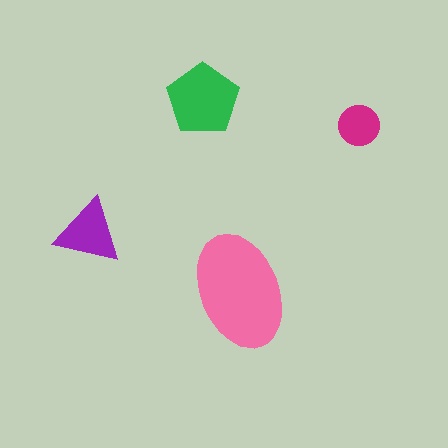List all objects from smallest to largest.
The magenta circle, the purple triangle, the green pentagon, the pink ellipse.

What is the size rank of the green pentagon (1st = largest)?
2nd.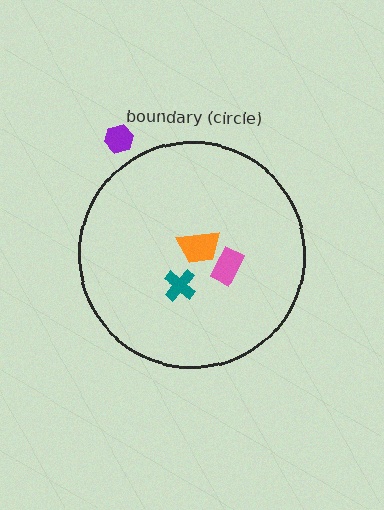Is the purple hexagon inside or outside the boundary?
Outside.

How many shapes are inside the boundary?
3 inside, 1 outside.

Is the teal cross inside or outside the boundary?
Inside.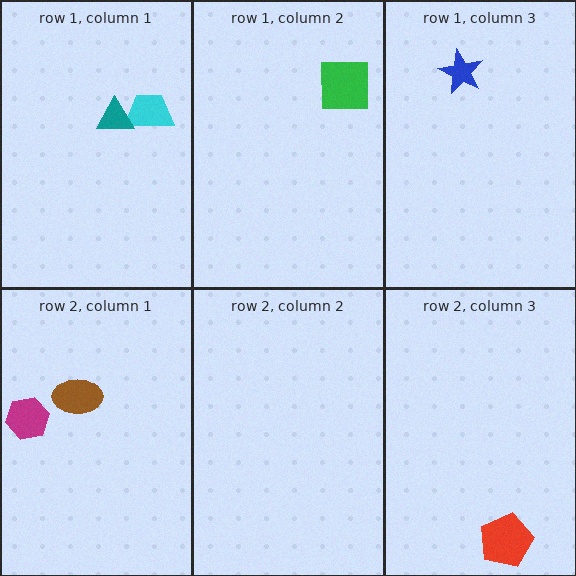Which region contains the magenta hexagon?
The row 2, column 1 region.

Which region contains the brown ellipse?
The row 2, column 1 region.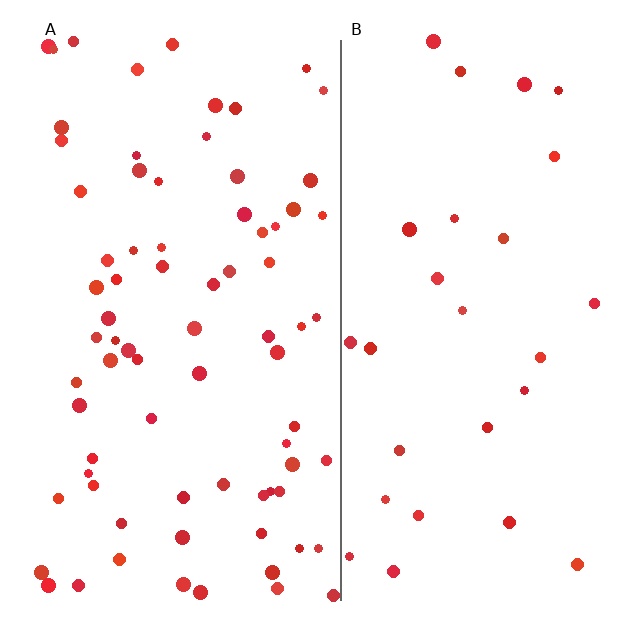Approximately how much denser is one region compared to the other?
Approximately 2.8× — region A over region B.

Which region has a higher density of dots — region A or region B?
A (the left).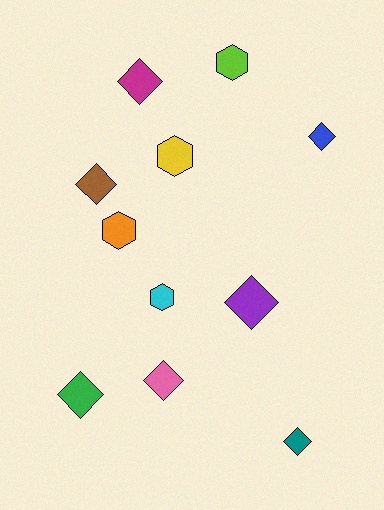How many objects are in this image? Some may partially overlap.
There are 11 objects.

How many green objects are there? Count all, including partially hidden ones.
There is 1 green object.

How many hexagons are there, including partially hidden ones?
There are 4 hexagons.